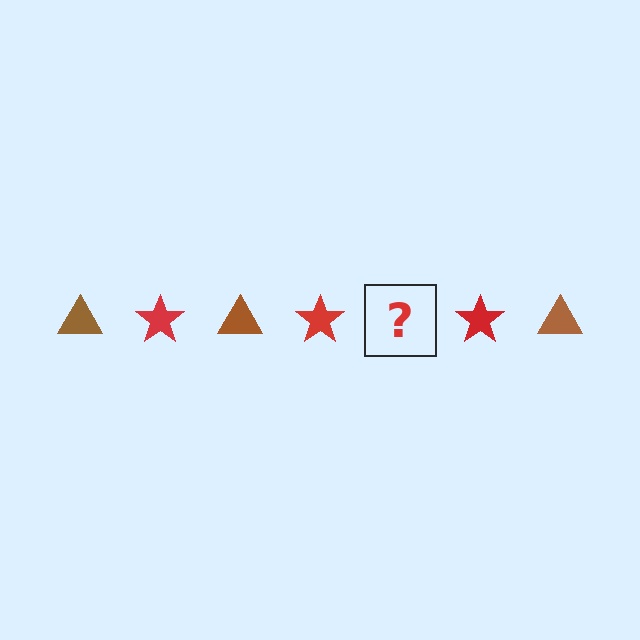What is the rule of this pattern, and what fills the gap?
The rule is that the pattern alternates between brown triangle and red star. The gap should be filled with a brown triangle.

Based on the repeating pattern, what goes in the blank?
The blank should be a brown triangle.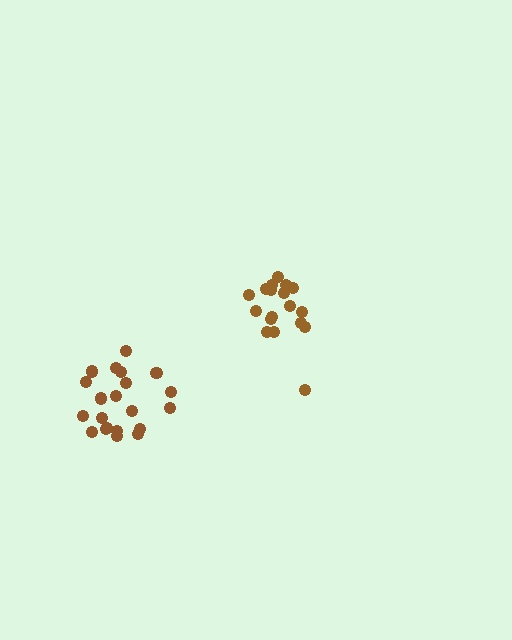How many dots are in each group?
Group 1: 21 dots, Group 2: 18 dots (39 total).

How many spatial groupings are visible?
There are 2 spatial groupings.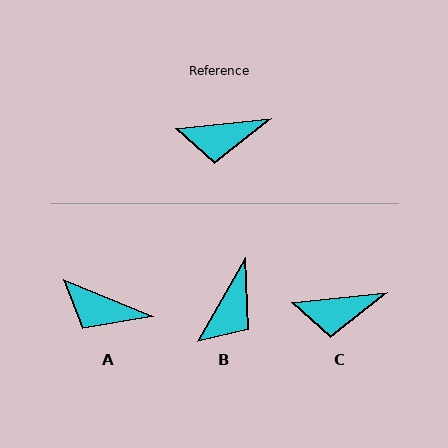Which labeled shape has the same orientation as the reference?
C.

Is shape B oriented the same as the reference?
No, it is off by about 54 degrees.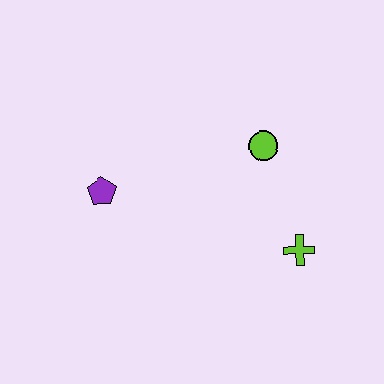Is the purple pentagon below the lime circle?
Yes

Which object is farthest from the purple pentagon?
The lime cross is farthest from the purple pentagon.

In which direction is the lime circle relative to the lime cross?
The lime circle is above the lime cross.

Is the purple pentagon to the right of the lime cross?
No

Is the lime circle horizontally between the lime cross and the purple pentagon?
Yes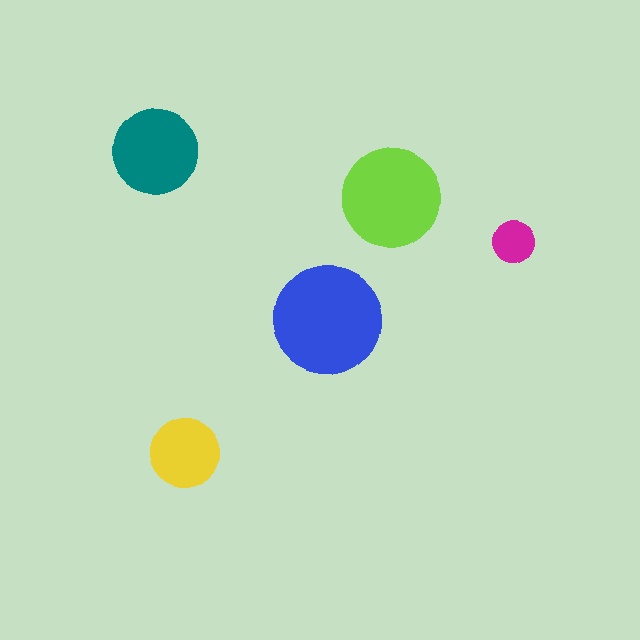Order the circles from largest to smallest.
the blue one, the lime one, the teal one, the yellow one, the magenta one.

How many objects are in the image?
There are 5 objects in the image.